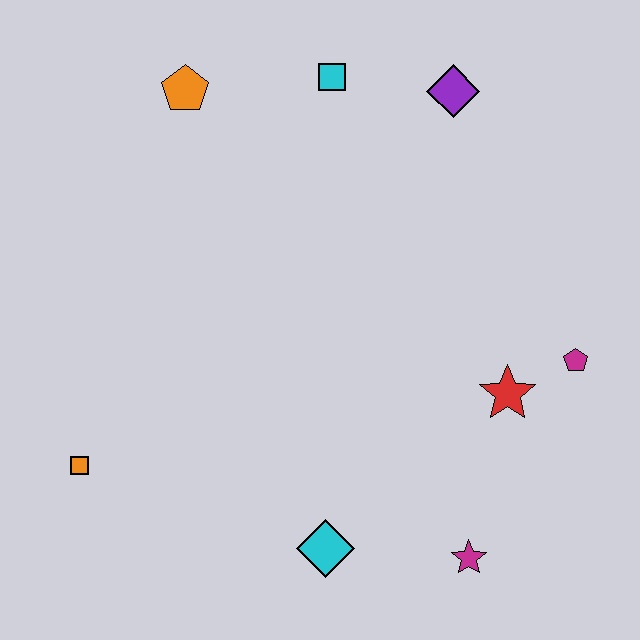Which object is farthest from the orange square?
The purple diamond is farthest from the orange square.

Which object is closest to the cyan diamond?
The magenta star is closest to the cyan diamond.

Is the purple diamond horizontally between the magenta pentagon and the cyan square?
Yes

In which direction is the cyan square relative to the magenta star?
The cyan square is above the magenta star.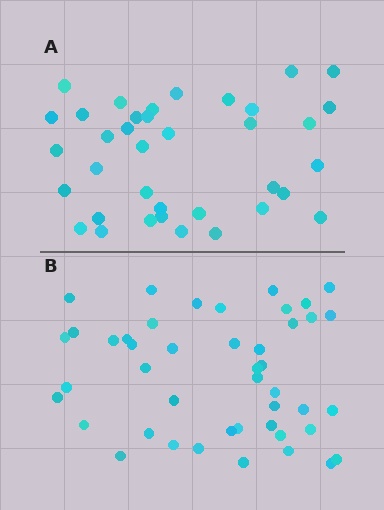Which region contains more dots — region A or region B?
Region B (the bottom region) has more dots.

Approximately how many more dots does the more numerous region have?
Region B has roughly 8 or so more dots than region A.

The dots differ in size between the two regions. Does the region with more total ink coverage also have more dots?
No. Region A has more total ink coverage because its dots are larger, but region B actually contains more individual dots. Total area can be misleading — the number of items is what matters here.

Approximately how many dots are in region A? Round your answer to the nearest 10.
About 40 dots. (The exact count is 37, which rounds to 40.)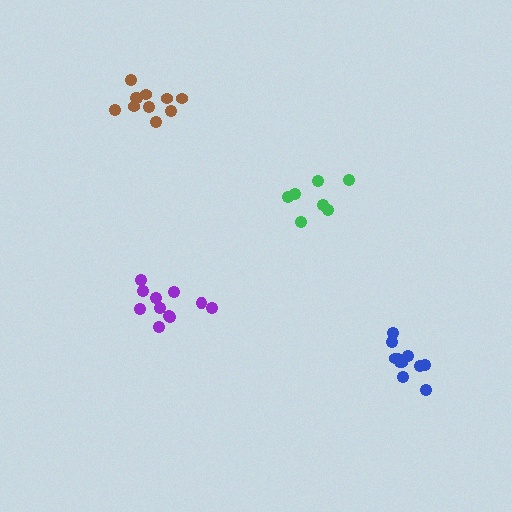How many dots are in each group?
Group 1: 7 dots, Group 2: 11 dots, Group 3: 11 dots, Group 4: 11 dots (40 total).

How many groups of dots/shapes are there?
There are 4 groups.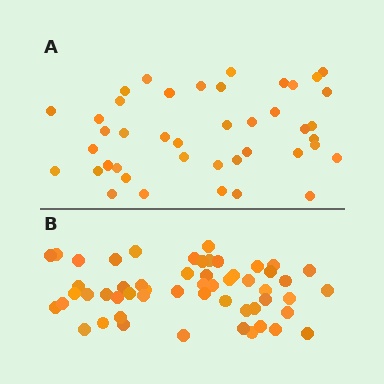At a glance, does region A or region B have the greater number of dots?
Region B (the bottom region) has more dots.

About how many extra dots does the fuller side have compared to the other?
Region B has roughly 12 or so more dots than region A.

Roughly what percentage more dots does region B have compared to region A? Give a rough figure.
About 30% more.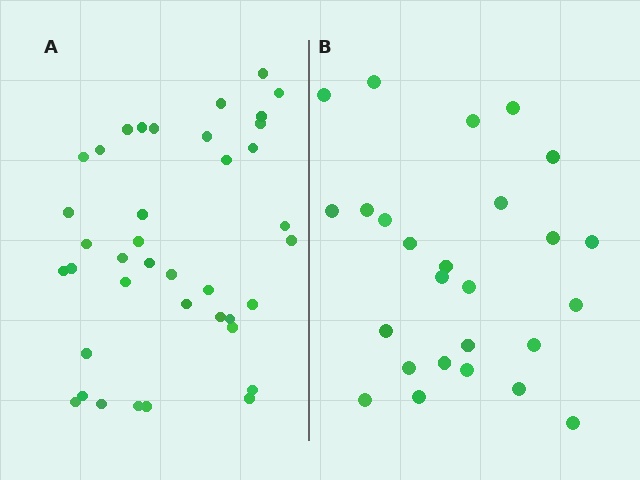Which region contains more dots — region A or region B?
Region A (the left region) has more dots.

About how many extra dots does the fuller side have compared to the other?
Region A has approximately 15 more dots than region B.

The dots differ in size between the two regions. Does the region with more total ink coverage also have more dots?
No. Region B has more total ink coverage because its dots are larger, but region A actually contains more individual dots. Total area can be misleading — the number of items is what matters here.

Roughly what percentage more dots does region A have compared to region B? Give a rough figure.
About 50% more.